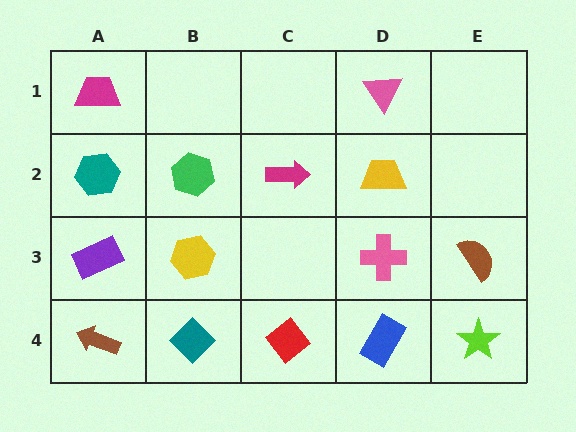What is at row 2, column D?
A yellow trapezoid.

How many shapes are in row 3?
4 shapes.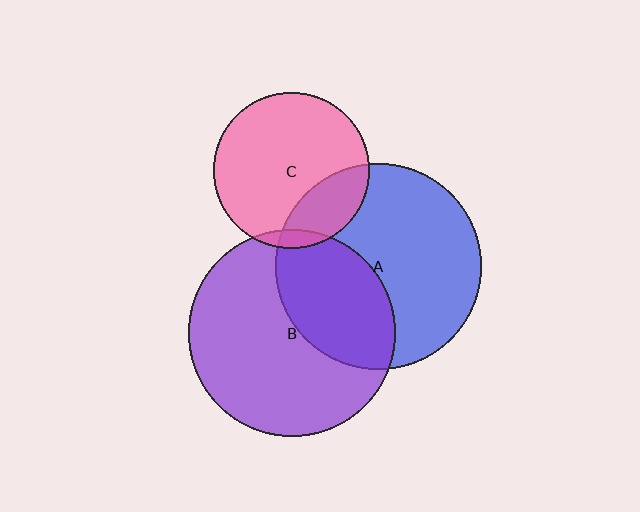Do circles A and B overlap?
Yes.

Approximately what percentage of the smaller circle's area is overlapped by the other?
Approximately 35%.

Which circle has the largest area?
Circle B (purple).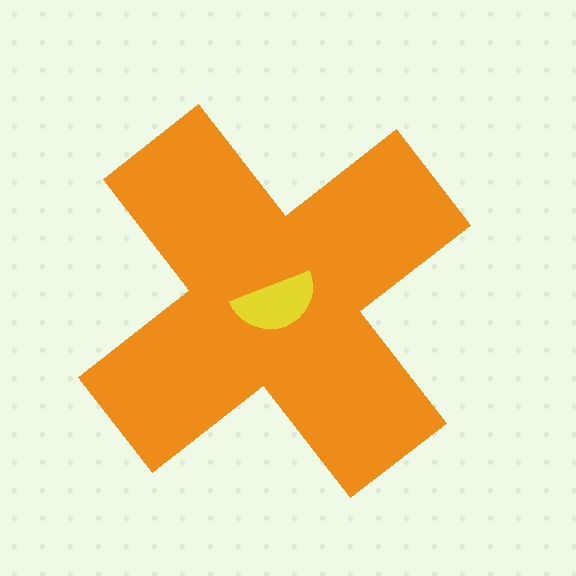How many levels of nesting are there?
2.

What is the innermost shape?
The yellow semicircle.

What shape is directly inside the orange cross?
The yellow semicircle.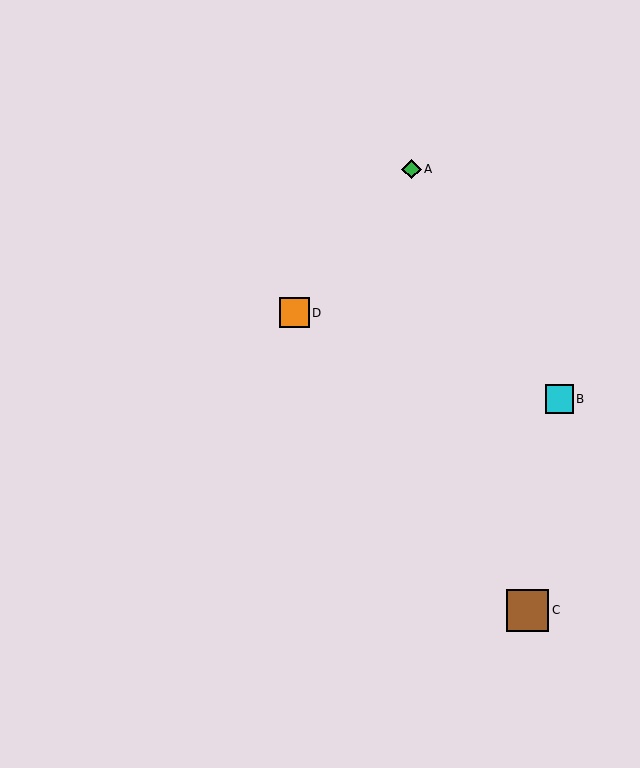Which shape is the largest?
The brown square (labeled C) is the largest.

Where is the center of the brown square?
The center of the brown square is at (528, 610).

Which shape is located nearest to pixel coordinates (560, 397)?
The cyan square (labeled B) at (559, 399) is nearest to that location.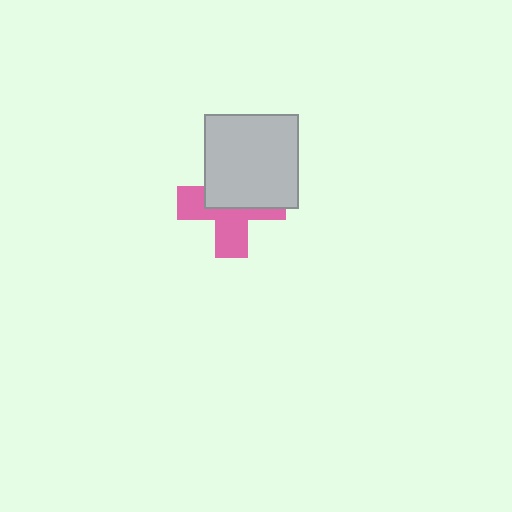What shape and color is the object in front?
The object in front is a light gray square.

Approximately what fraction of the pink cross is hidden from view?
Roughly 52% of the pink cross is hidden behind the light gray square.